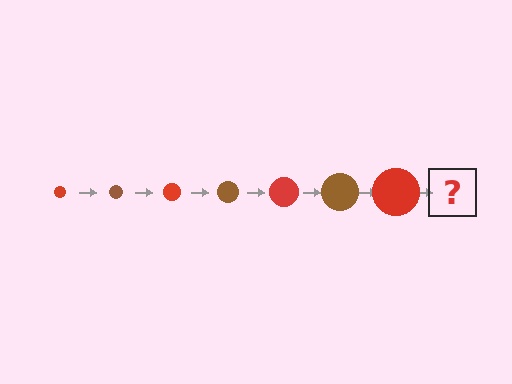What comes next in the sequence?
The next element should be a brown circle, larger than the previous one.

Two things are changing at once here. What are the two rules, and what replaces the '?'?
The two rules are that the circle grows larger each step and the color cycles through red and brown. The '?' should be a brown circle, larger than the previous one.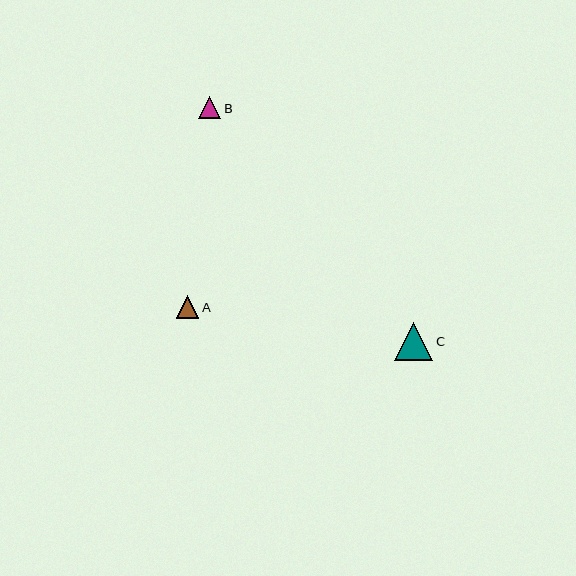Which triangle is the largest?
Triangle C is the largest with a size of approximately 38 pixels.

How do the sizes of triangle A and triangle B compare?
Triangle A and triangle B are approximately the same size.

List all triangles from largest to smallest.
From largest to smallest: C, A, B.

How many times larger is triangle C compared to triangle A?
Triangle C is approximately 1.7 times the size of triangle A.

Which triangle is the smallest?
Triangle B is the smallest with a size of approximately 22 pixels.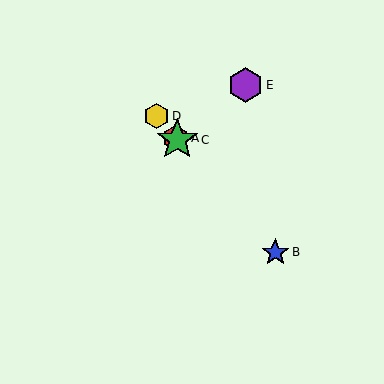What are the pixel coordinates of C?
Object C is at (177, 140).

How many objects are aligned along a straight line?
4 objects (A, B, C, D) are aligned along a straight line.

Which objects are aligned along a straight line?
Objects A, B, C, D are aligned along a straight line.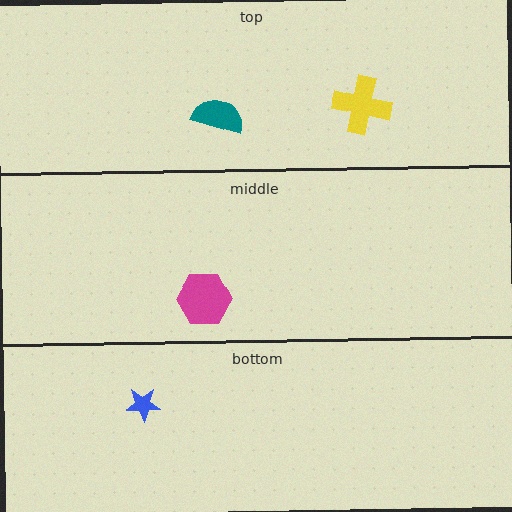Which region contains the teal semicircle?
The top region.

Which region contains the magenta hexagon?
The middle region.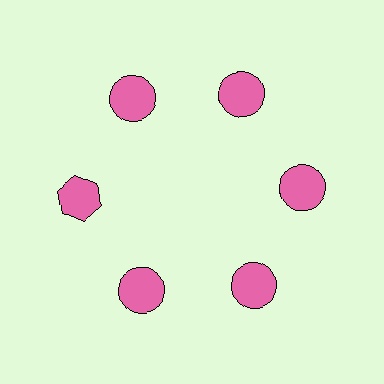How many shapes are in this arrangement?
There are 6 shapes arranged in a ring pattern.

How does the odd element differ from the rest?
It has a different shape: hexagon instead of circle.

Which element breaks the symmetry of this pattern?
The pink hexagon at roughly the 9 o'clock position breaks the symmetry. All other shapes are pink circles.